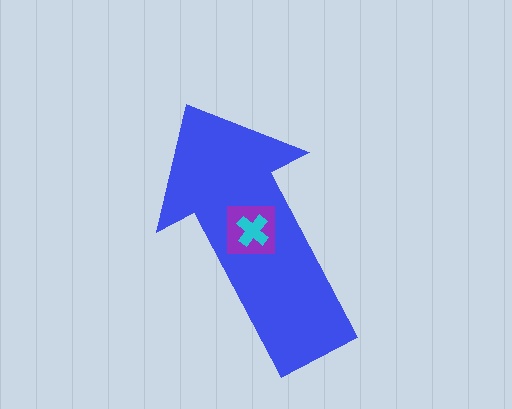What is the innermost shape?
The cyan cross.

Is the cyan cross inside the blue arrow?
Yes.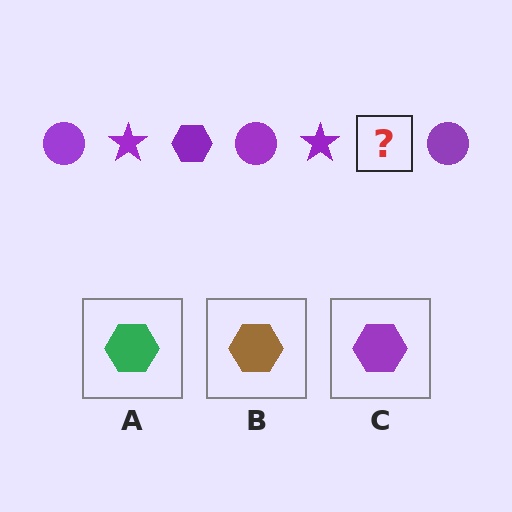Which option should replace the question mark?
Option C.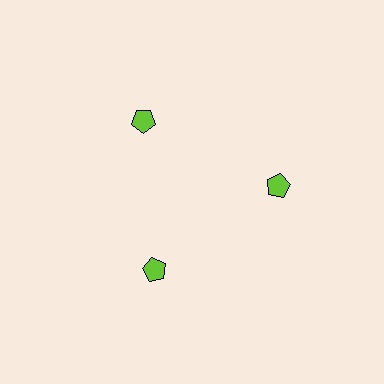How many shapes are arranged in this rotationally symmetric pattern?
There are 3 shapes, arranged in 3 groups of 1.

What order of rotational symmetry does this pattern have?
This pattern has 3-fold rotational symmetry.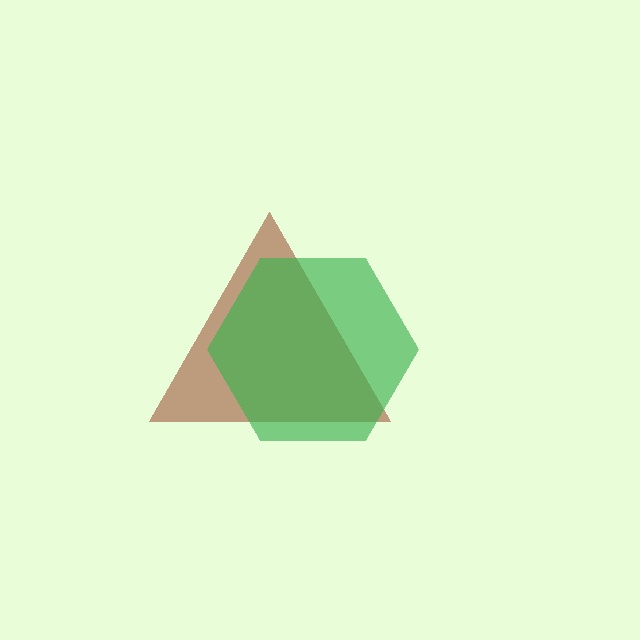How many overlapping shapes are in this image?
There are 2 overlapping shapes in the image.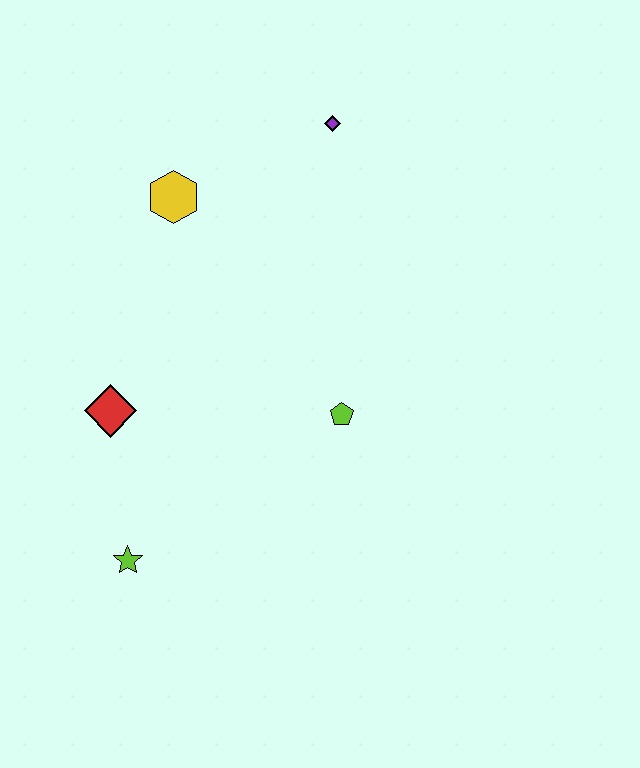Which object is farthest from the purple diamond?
The lime star is farthest from the purple diamond.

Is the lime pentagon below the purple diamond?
Yes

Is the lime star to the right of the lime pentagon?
No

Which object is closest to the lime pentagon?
The red diamond is closest to the lime pentagon.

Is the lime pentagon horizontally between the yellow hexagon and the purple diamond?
No